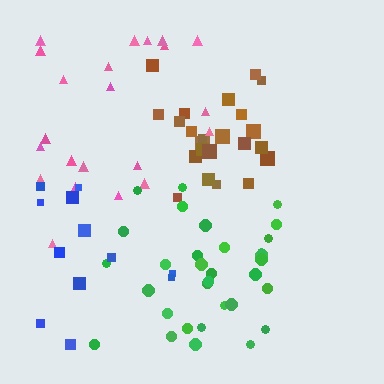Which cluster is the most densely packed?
Brown.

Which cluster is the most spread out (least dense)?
Blue.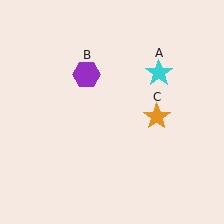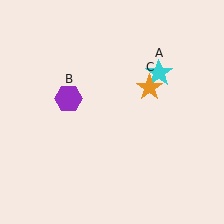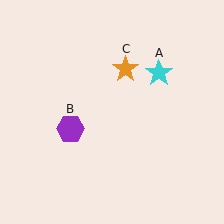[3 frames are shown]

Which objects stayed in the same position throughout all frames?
Cyan star (object A) remained stationary.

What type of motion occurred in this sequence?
The purple hexagon (object B), orange star (object C) rotated counterclockwise around the center of the scene.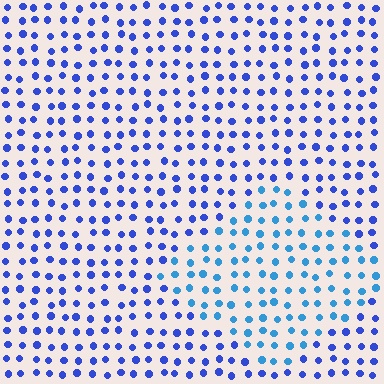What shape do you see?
I see a diamond.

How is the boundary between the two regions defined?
The boundary is defined purely by a slight shift in hue (about 29 degrees). Spacing, size, and orientation are identical on both sides.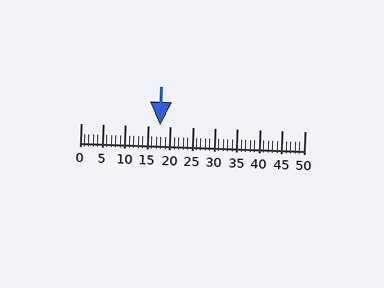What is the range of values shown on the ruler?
The ruler shows values from 0 to 50.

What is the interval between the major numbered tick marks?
The major tick marks are spaced 5 units apart.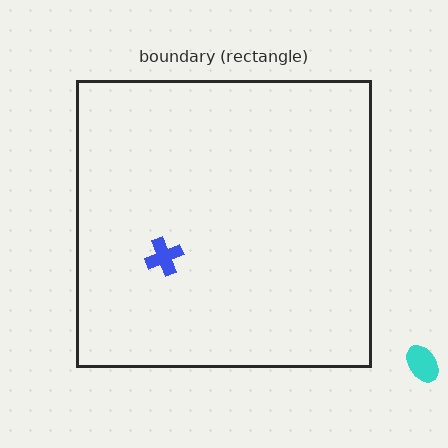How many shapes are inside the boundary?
1 inside, 1 outside.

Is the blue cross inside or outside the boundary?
Inside.